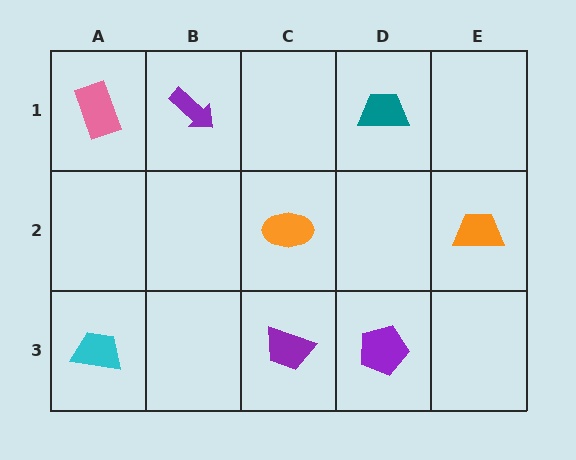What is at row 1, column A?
A pink rectangle.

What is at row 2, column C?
An orange ellipse.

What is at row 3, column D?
A purple pentagon.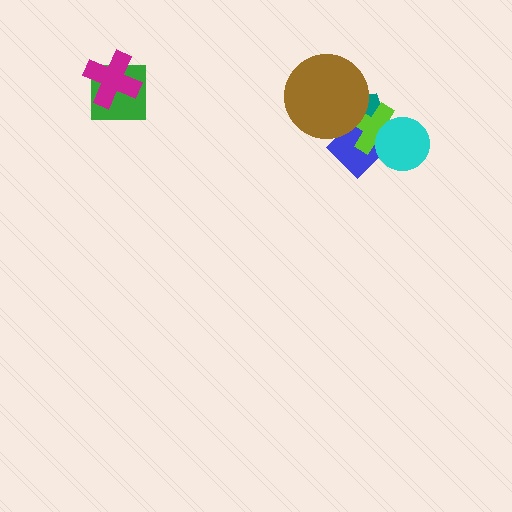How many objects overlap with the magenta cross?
1 object overlaps with the magenta cross.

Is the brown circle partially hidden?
No, no other shape covers it.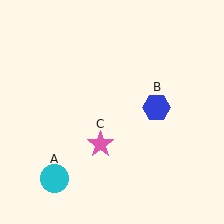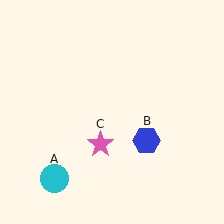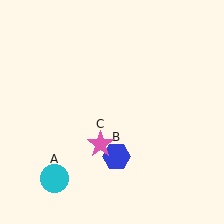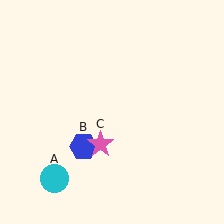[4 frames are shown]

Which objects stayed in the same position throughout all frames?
Cyan circle (object A) and pink star (object C) remained stationary.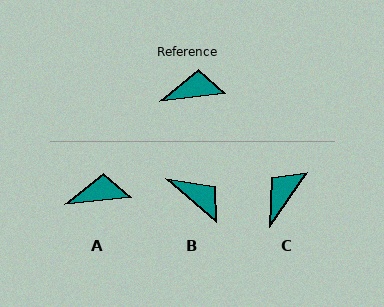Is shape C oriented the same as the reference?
No, it is off by about 48 degrees.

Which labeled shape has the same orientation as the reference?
A.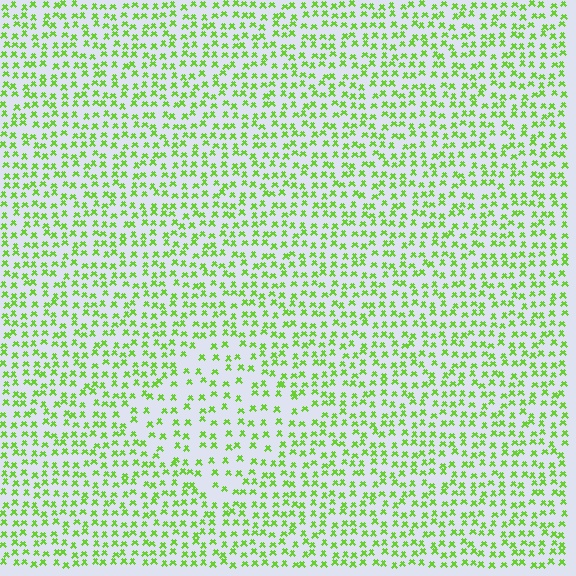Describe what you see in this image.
The image contains small lime elements arranged at two different densities. A diamond-shaped region is visible where the elements are less densely packed than the surrounding area.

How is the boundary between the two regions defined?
The boundary is defined by a change in element density (approximately 1.7x ratio). All elements are the same color, size, and shape.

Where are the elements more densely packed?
The elements are more densely packed outside the diamond boundary.